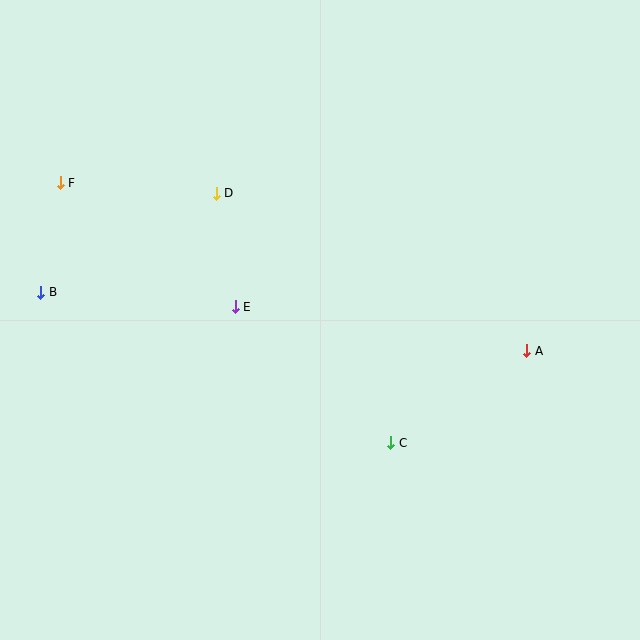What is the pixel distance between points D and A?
The distance between D and A is 348 pixels.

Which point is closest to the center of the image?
Point E at (235, 307) is closest to the center.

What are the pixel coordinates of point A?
Point A is at (527, 351).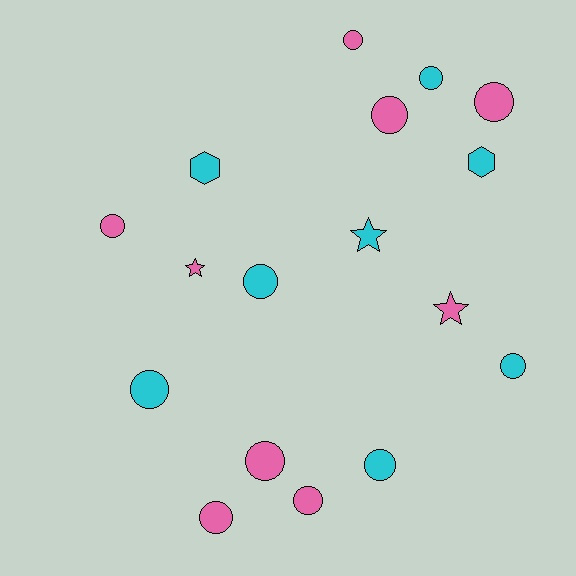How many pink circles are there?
There are 7 pink circles.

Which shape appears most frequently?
Circle, with 12 objects.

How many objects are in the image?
There are 17 objects.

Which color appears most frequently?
Pink, with 9 objects.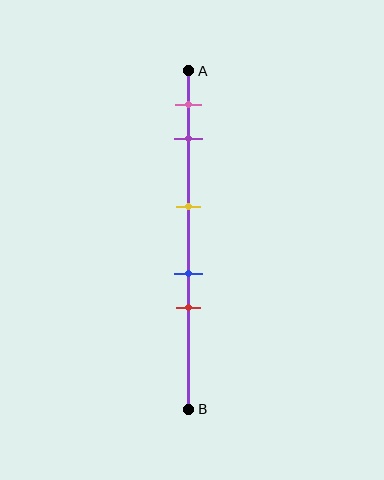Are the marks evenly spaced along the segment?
No, the marks are not evenly spaced.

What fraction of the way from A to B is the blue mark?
The blue mark is approximately 60% (0.6) of the way from A to B.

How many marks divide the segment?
There are 5 marks dividing the segment.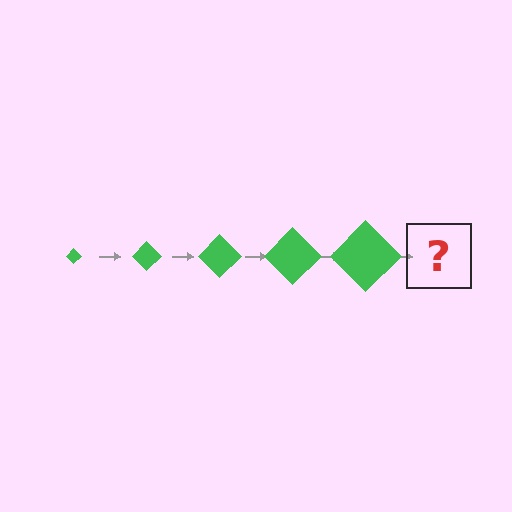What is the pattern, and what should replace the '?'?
The pattern is that the diamond gets progressively larger each step. The '?' should be a green diamond, larger than the previous one.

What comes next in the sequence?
The next element should be a green diamond, larger than the previous one.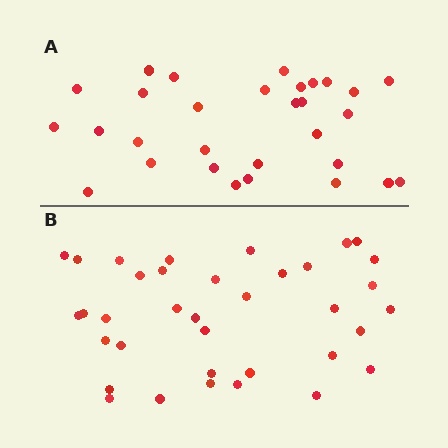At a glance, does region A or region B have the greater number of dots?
Region B (the bottom region) has more dots.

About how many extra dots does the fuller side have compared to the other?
Region B has about 6 more dots than region A.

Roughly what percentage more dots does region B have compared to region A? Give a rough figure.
About 20% more.